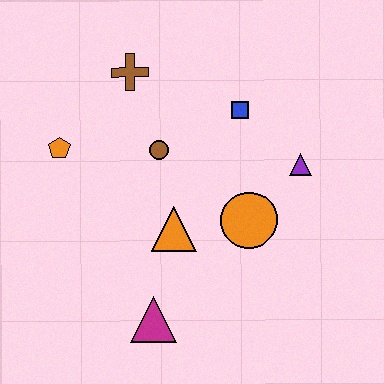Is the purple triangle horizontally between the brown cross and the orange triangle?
No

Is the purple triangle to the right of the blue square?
Yes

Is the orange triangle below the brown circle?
Yes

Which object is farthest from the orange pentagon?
The purple triangle is farthest from the orange pentagon.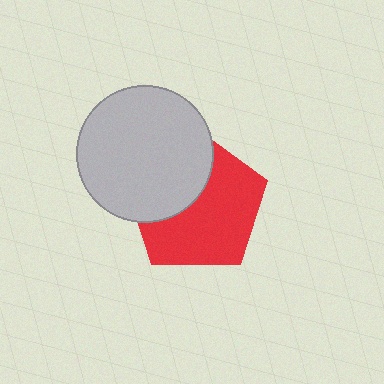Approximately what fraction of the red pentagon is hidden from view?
Roughly 38% of the red pentagon is hidden behind the light gray circle.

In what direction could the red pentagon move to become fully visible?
The red pentagon could move toward the lower-right. That would shift it out from behind the light gray circle entirely.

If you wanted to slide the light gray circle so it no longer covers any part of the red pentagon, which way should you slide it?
Slide it toward the upper-left — that is the most direct way to separate the two shapes.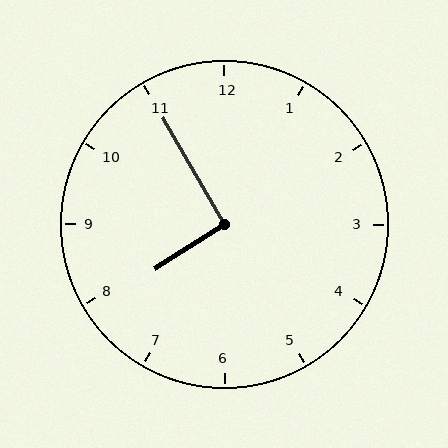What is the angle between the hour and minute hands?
Approximately 92 degrees.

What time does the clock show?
7:55.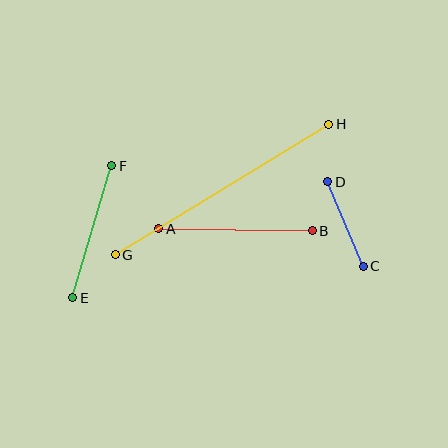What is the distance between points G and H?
The distance is approximately 250 pixels.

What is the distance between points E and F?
The distance is approximately 138 pixels.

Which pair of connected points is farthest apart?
Points G and H are farthest apart.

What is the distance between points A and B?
The distance is approximately 153 pixels.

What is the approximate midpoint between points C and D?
The midpoint is at approximately (346, 224) pixels.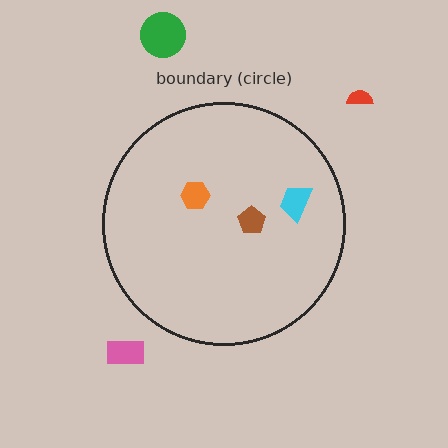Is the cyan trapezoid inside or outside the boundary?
Inside.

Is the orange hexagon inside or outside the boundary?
Inside.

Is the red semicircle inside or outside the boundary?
Outside.